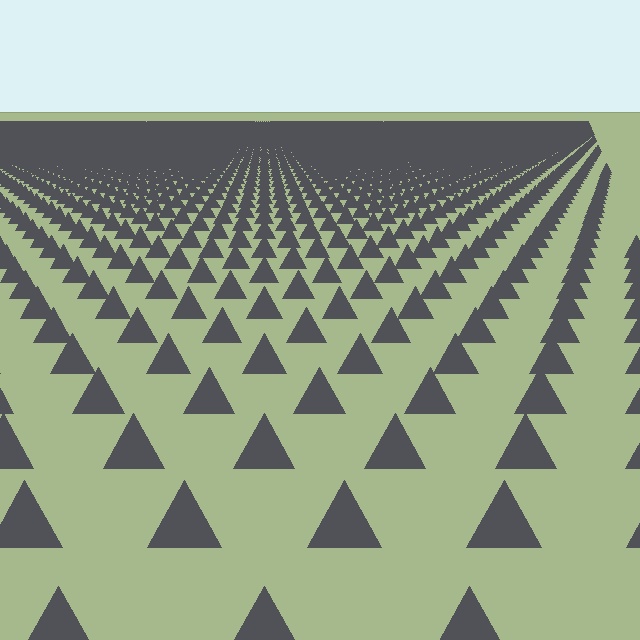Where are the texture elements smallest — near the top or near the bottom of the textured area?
Near the top.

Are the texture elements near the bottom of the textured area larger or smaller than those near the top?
Larger. Near the bottom, elements are closer to the viewer and appear at a bigger on-screen size.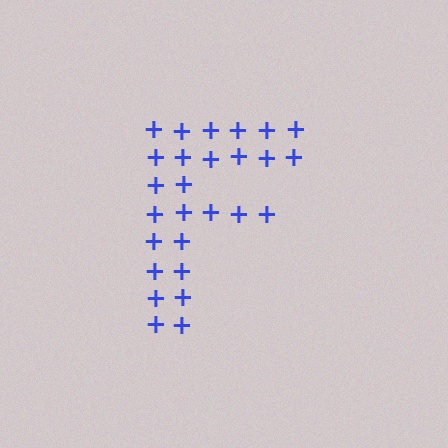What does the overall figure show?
The overall figure shows the letter F.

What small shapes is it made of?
It is made of small plus signs.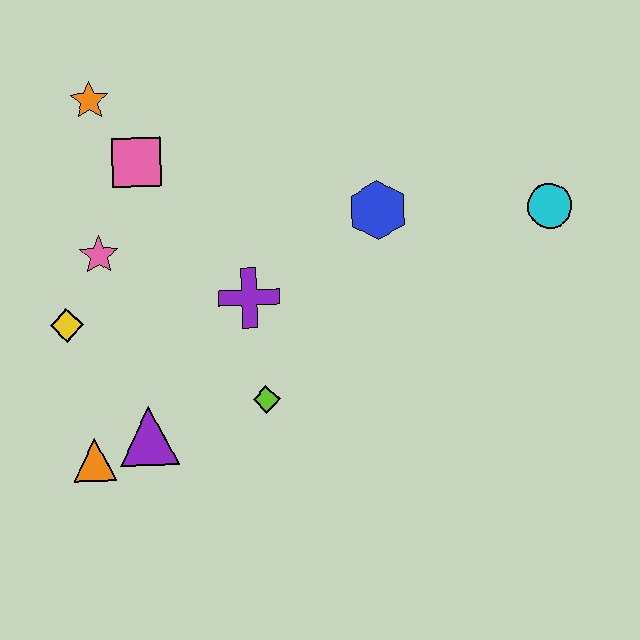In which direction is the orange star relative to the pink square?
The orange star is above the pink square.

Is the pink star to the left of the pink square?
Yes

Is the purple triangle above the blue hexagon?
No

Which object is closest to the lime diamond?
The purple cross is closest to the lime diamond.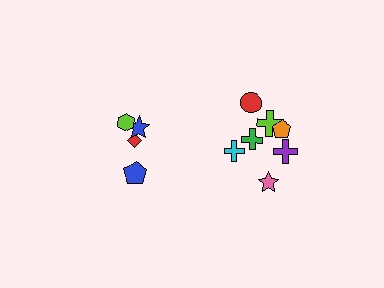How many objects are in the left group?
There are 4 objects.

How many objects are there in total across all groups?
There are 11 objects.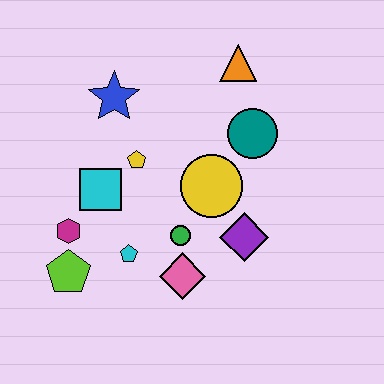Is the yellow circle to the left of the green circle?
No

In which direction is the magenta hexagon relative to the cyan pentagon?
The magenta hexagon is to the left of the cyan pentagon.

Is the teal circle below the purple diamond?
No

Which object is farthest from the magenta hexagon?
The orange triangle is farthest from the magenta hexagon.